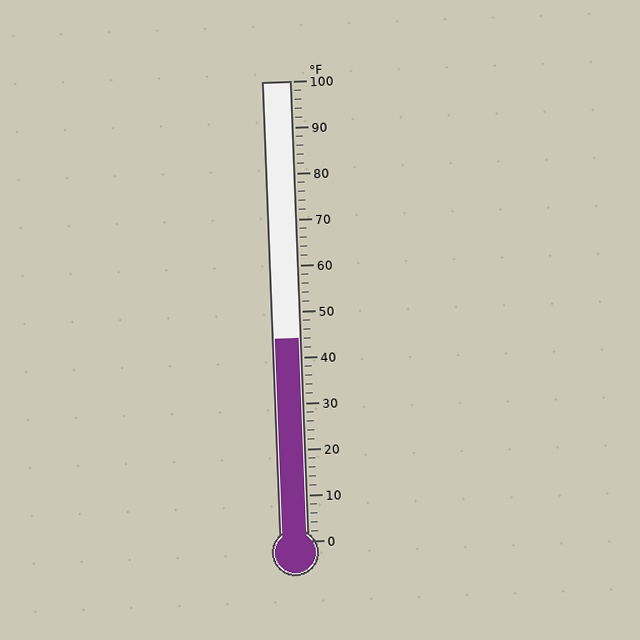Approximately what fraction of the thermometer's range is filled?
The thermometer is filled to approximately 45% of its range.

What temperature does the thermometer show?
The thermometer shows approximately 44°F.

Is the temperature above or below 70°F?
The temperature is below 70°F.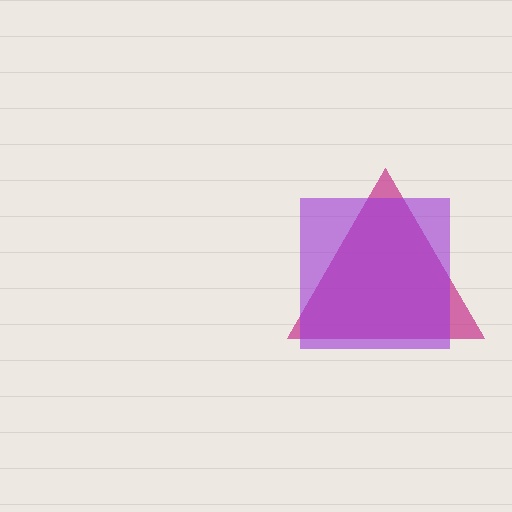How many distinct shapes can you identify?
There are 2 distinct shapes: a magenta triangle, a purple square.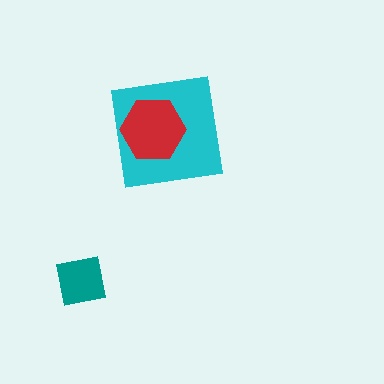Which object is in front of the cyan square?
The red hexagon is in front of the cyan square.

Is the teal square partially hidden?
No, no other shape covers it.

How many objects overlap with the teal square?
0 objects overlap with the teal square.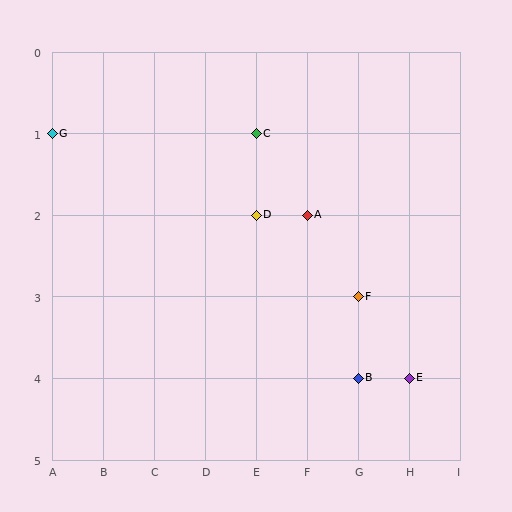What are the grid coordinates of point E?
Point E is at grid coordinates (H, 4).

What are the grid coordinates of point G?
Point G is at grid coordinates (A, 1).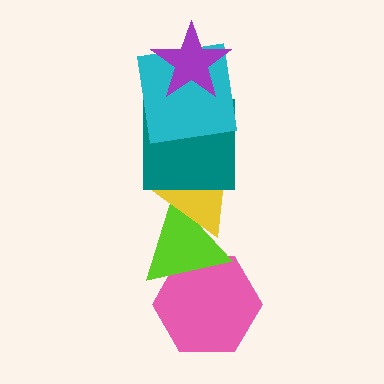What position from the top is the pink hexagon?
The pink hexagon is 6th from the top.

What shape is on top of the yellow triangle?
The teal square is on top of the yellow triangle.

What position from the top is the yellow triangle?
The yellow triangle is 4th from the top.